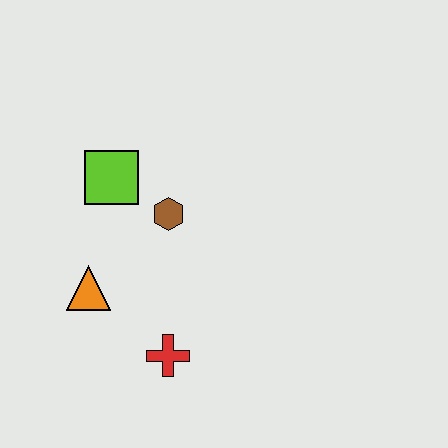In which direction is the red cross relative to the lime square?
The red cross is below the lime square.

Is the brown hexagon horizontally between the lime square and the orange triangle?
No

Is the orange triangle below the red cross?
No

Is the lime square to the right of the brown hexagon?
No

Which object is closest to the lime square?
The brown hexagon is closest to the lime square.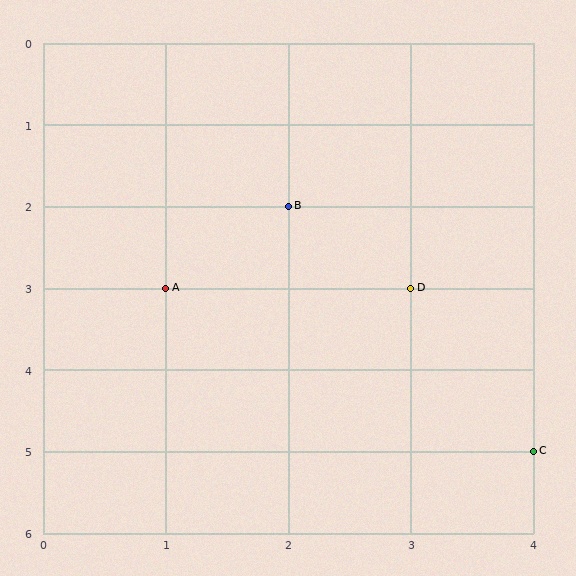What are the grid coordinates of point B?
Point B is at grid coordinates (2, 2).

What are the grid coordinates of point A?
Point A is at grid coordinates (1, 3).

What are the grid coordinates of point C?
Point C is at grid coordinates (4, 5).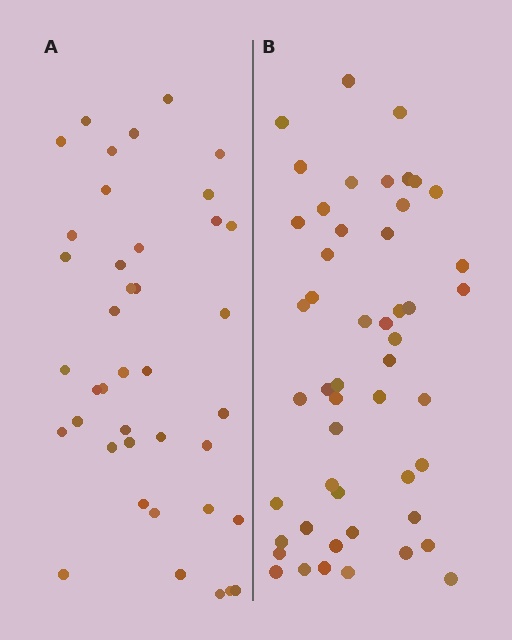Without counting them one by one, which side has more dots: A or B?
Region B (the right region) has more dots.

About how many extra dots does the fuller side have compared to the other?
Region B has roughly 10 or so more dots than region A.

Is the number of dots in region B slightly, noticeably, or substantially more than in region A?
Region B has noticeably more, but not dramatically so. The ratio is roughly 1.2 to 1.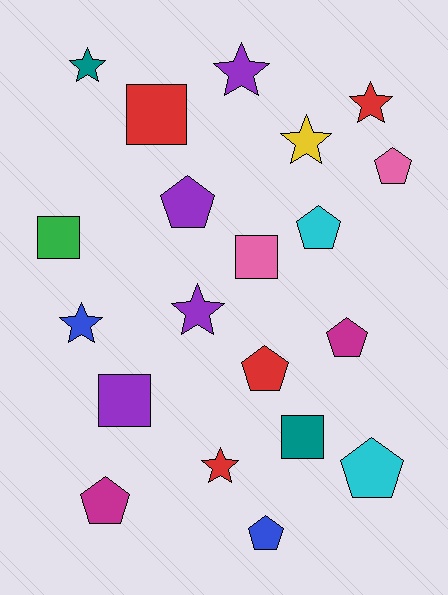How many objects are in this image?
There are 20 objects.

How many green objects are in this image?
There is 1 green object.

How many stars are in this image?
There are 7 stars.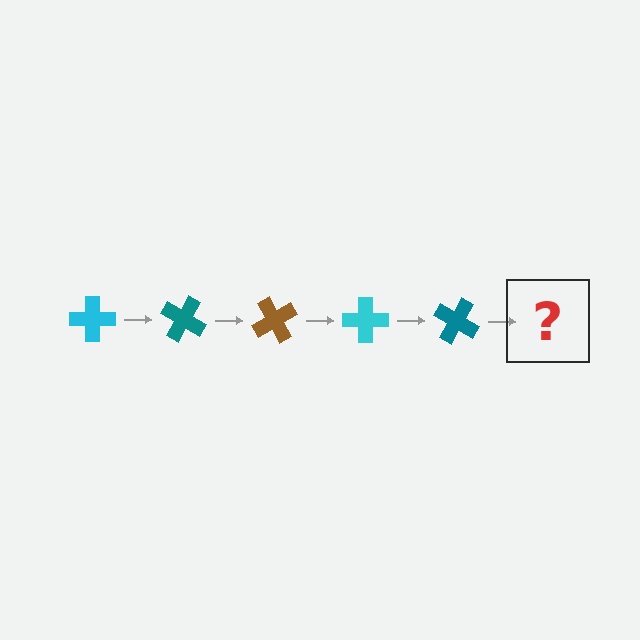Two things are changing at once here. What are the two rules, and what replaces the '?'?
The two rules are that it rotates 30 degrees each step and the color cycles through cyan, teal, and brown. The '?' should be a brown cross, rotated 150 degrees from the start.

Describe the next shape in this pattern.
It should be a brown cross, rotated 150 degrees from the start.